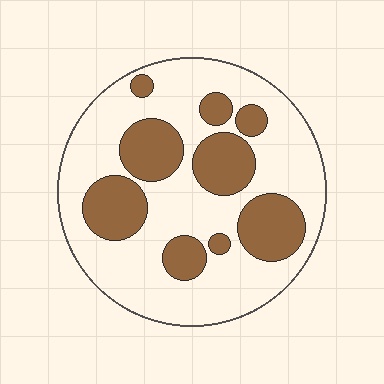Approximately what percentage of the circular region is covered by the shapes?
Approximately 30%.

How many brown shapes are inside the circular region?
9.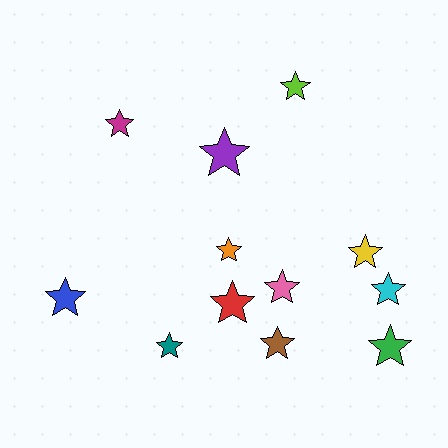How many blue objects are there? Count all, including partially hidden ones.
There is 1 blue object.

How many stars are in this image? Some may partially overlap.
There are 12 stars.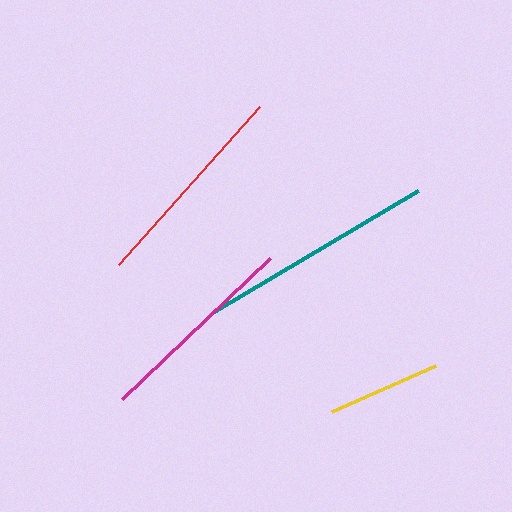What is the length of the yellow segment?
The yellow segment is approximately 114 pixels long.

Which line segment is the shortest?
The yellow line is the shortest at approximately 114 pixels.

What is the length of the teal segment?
The teal segment is approximately 237 pixels long.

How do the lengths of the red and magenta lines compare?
The red and magenta lines are approximately the same length.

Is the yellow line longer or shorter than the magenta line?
The magenta line is longer than the yellow line.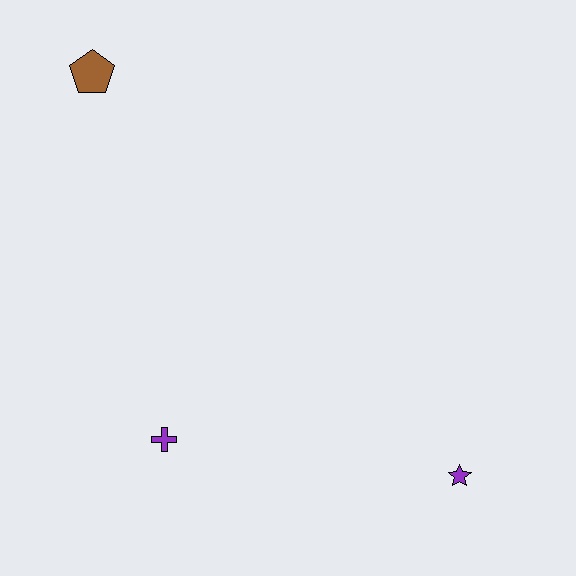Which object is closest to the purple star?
The purple cross is closest to the purple star.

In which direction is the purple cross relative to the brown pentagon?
The purple cross is below the brown pentagon.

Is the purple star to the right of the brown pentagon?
Yes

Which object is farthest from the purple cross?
The brown pentagon is farthest from the purple cross.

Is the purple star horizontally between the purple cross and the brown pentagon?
No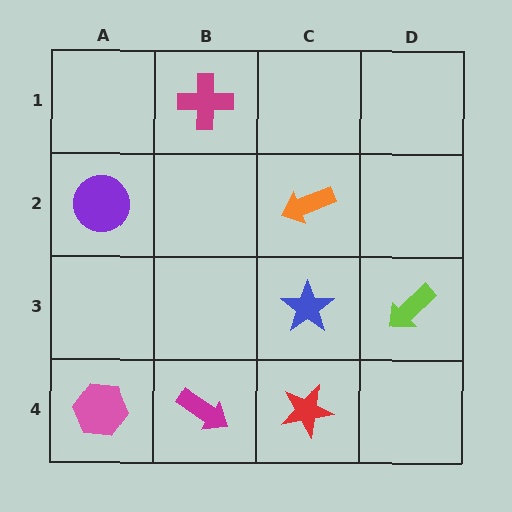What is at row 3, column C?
A blue star.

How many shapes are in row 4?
3 shapes.